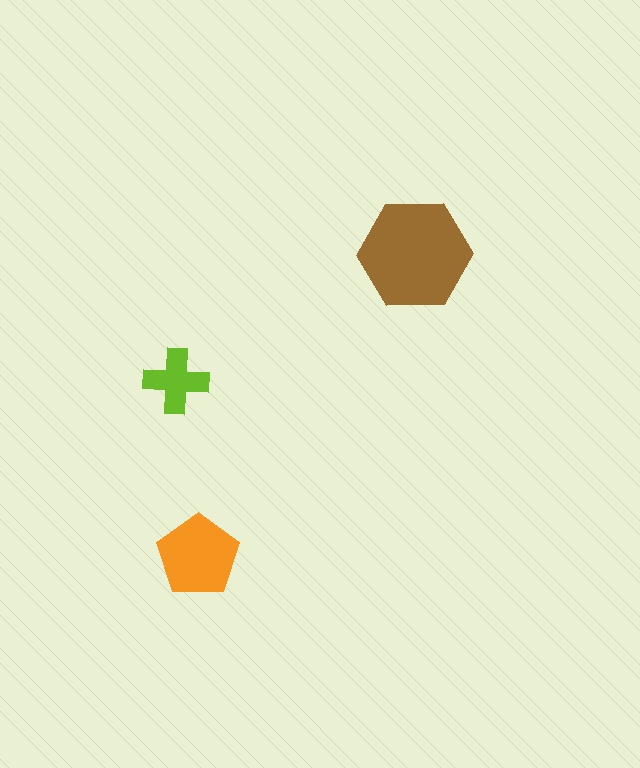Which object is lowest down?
The orange pentagon is bottommost.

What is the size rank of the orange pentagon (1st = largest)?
2nd.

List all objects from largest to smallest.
The brown hexagon, the orange pentagon, the lime cross.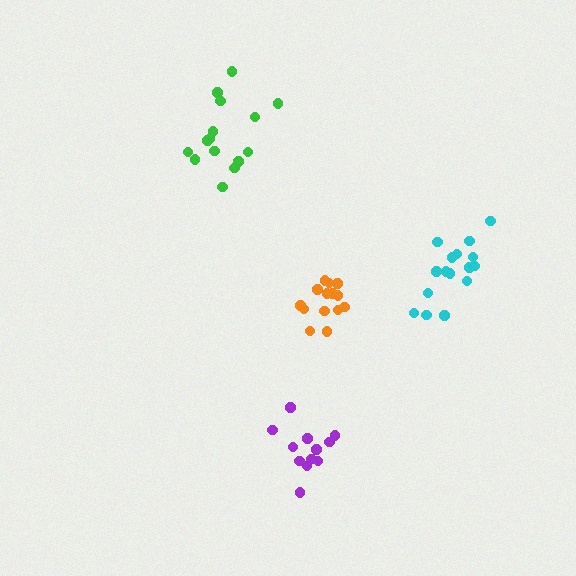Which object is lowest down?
The purple cluster is bottommost.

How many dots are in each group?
Group 1: 12 dots, Group 2: 14 dots, Group 3: 15 dots, Group 4: 16 dots (57 total).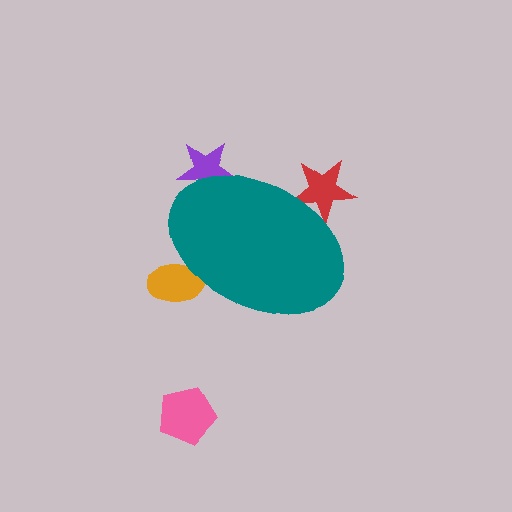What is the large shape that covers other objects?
A teal ellipse.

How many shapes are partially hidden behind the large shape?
3 shapes are partially hidden.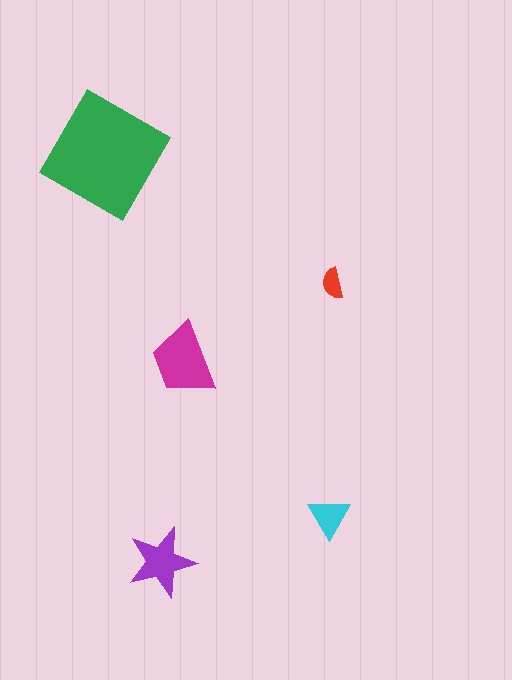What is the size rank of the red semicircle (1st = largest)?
5th.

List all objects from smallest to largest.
The red semicircle, the cyan triangle, the purple star, the magenta trapezoid, the green diamond.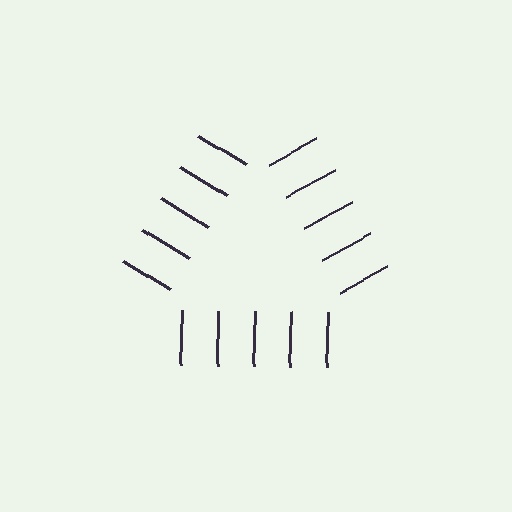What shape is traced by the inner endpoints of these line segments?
An illusory triangle — the line segments terminate on its edges but no continuous stroke is drawn.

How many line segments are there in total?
15 — 5 along each of the 3 edges.